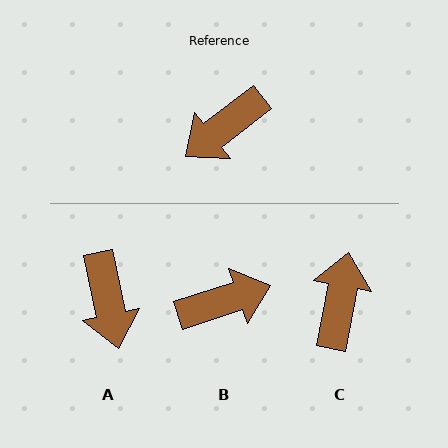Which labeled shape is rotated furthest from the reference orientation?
B, about 161 degrees away.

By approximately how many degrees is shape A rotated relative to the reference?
Approximately 64 degrees counter-clockwise.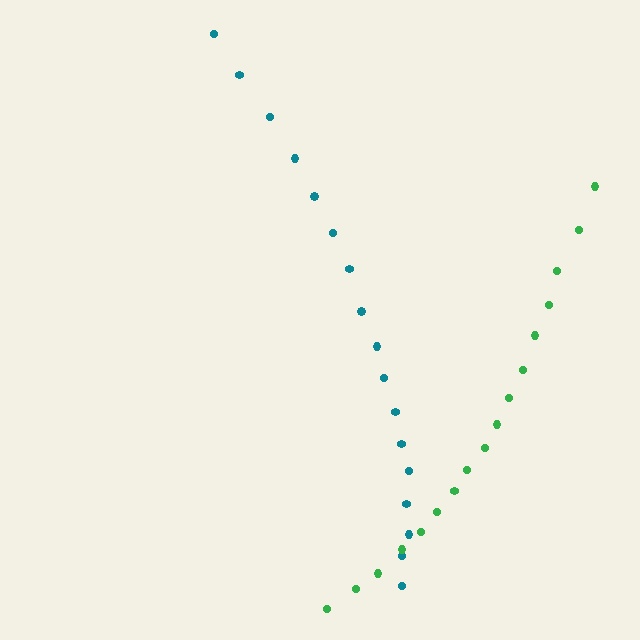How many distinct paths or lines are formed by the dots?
There are 2 distinct paths.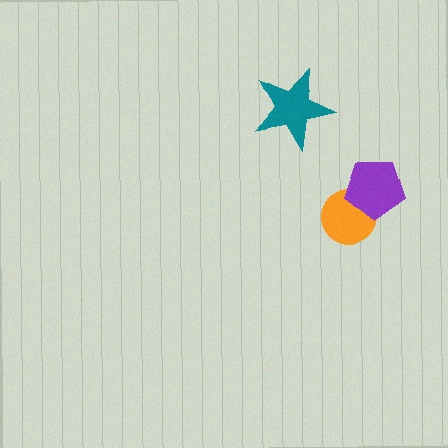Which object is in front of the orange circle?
The purple pentagon is in front of the orange circle.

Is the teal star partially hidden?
No, no other shape covers it.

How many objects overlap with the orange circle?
1 object overlaps with the orange circle.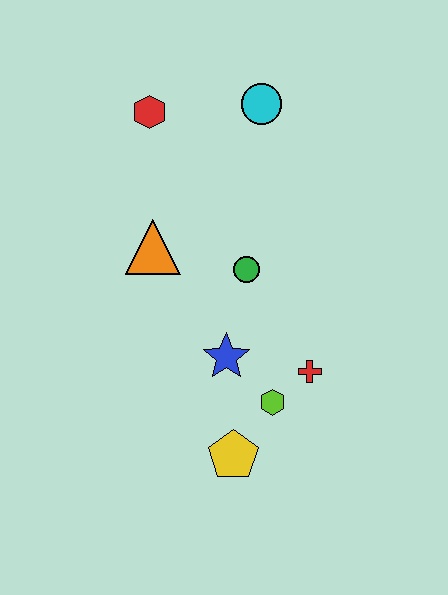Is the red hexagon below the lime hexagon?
No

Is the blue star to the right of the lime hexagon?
No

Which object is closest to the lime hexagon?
The red cross is closest to the lime hexagon.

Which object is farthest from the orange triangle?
The yellow pentagon is farthest from the orange triangle.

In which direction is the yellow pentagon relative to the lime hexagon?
The yellow pentagon is below the lime hexagon.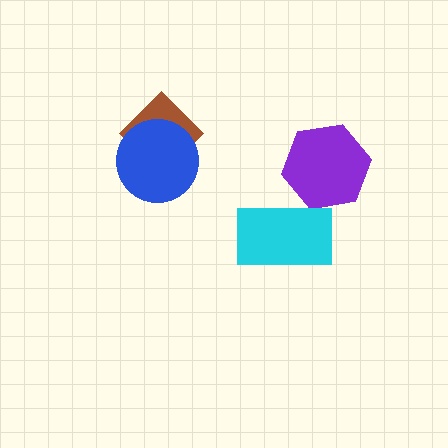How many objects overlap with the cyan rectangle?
1 object overlaps with the cyan rectangle.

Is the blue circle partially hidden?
No, no other shape covers it.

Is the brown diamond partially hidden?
Yes, it is partially covered by another shape.